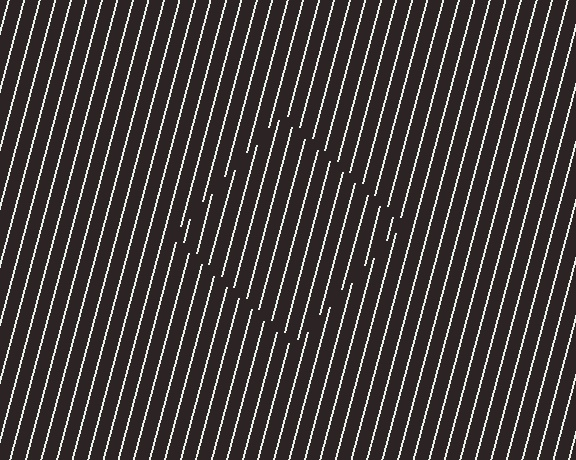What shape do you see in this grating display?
An illusory square. The interior of the shape contains the same grating, shifted by half a period — the contour is defined by the phase discontinuity where line-ends from the inner and outer gratings abut.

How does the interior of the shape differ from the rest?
The interior of the shape contains the same grating, shifted by half a period — the contour is defined by the phase discontinuity where line-ends from the inner and outer gratings abut.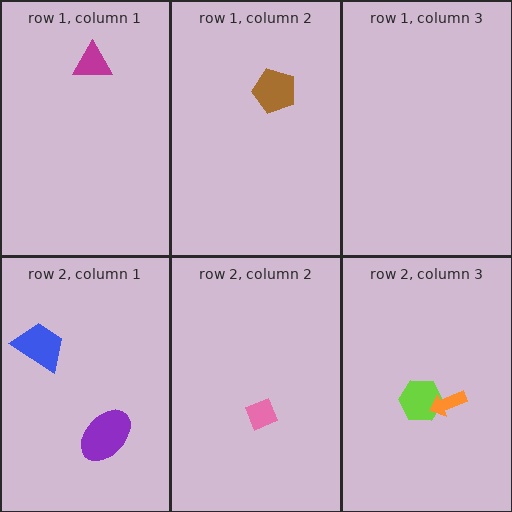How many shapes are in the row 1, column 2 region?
1.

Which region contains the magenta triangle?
The row 1, column 1 region.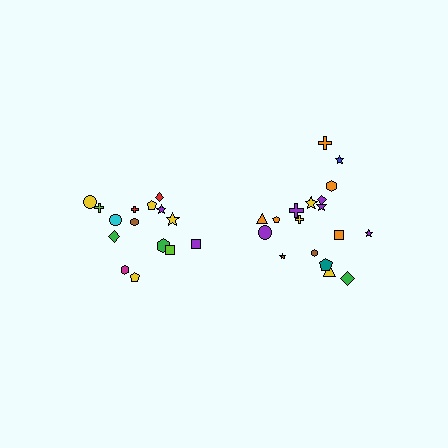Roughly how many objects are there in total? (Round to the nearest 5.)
Roughly 35 objects in total.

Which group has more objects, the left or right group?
The right group.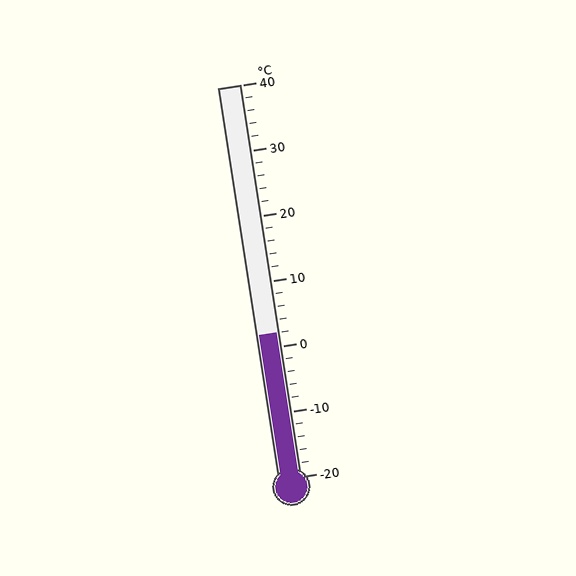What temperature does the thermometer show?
The thermometer shows approximately 2°C.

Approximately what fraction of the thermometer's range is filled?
The thermometer is filled to approximately 35% of its range.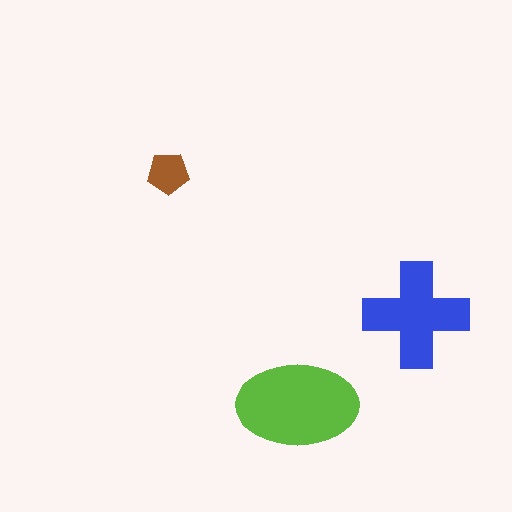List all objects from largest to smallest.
The lime ellipse, the blue cross, the brown pentagon.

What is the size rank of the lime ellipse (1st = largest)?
1st.